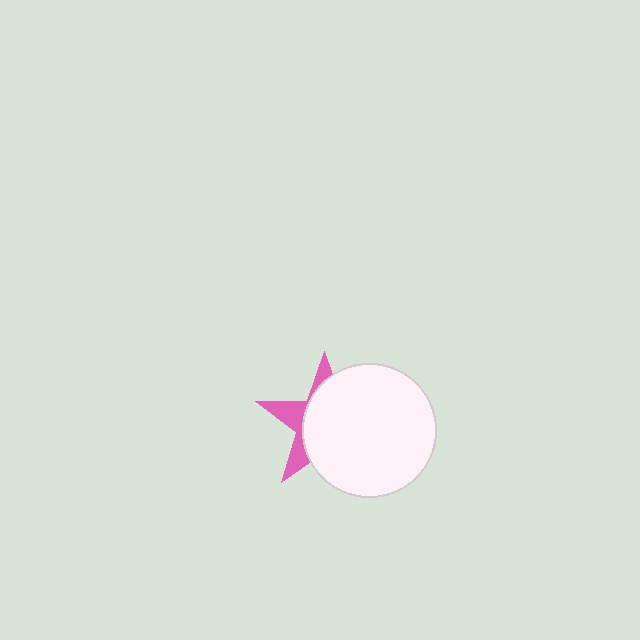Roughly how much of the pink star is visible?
A small part of it is visible (roughly 30%).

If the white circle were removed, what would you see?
You would see the complete pink star.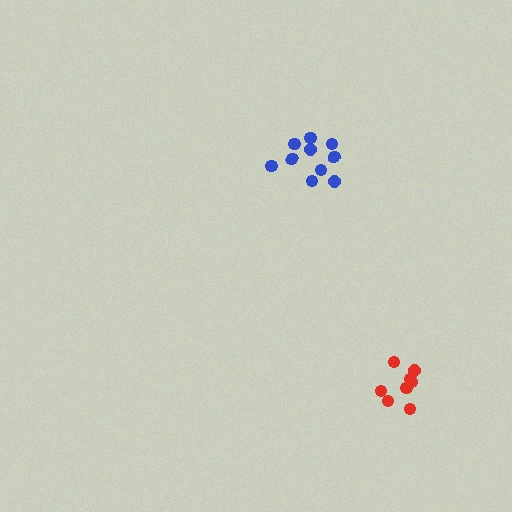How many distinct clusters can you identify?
There are 2 distinct clusters.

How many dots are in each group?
Group 1: 8 dots, Group 2: 10 dots (18 total).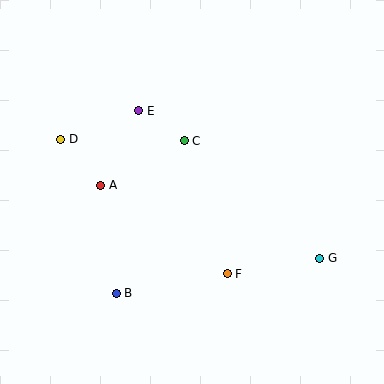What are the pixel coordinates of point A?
Point A is at (101, 185).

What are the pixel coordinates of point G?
Point G is at (320, 258).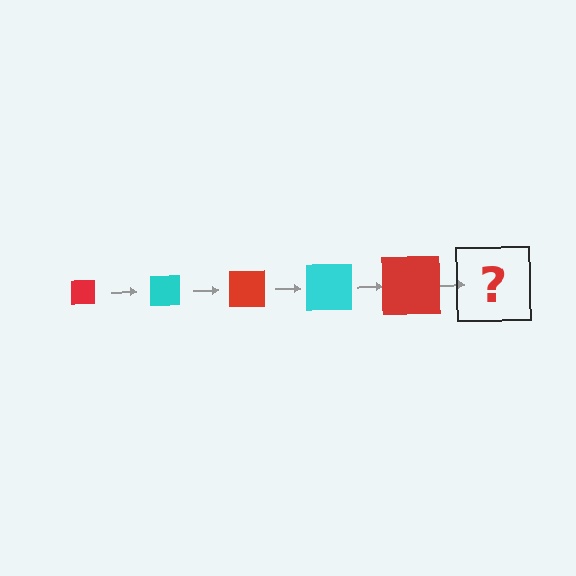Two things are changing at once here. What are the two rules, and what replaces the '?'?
The two rules are that the square grows larger each step and the color cycles through red and cyan. The '?' should be a cyan square, larger than the previous one.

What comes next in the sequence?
The next element should be a cyan square, larger than the previous one.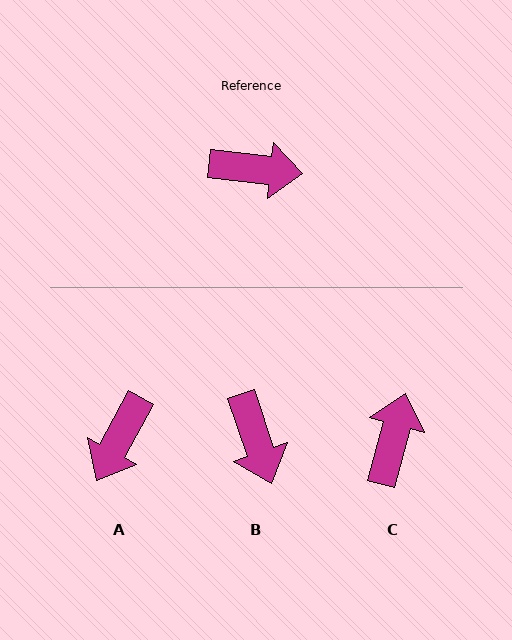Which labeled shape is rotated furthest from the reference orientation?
A, about 112 degrees away.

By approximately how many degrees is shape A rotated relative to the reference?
Approximately 112 degrees clockwise.